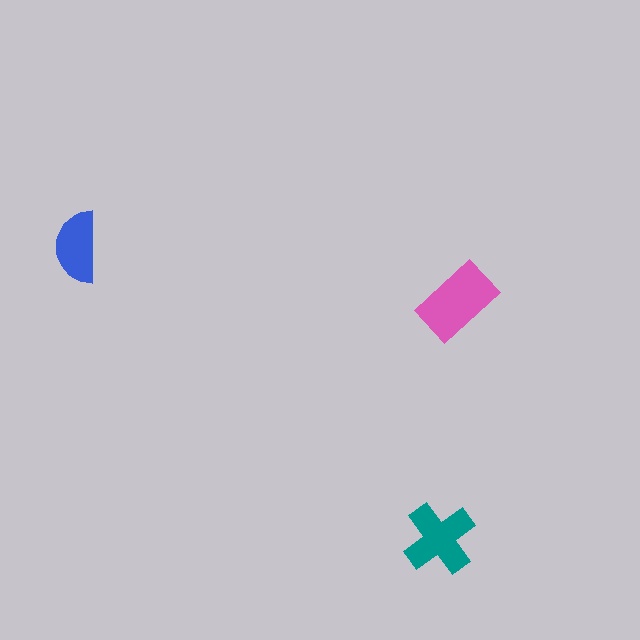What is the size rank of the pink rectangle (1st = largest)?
1st.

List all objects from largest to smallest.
The pink rectangle, the teal cross, the blue semicircle.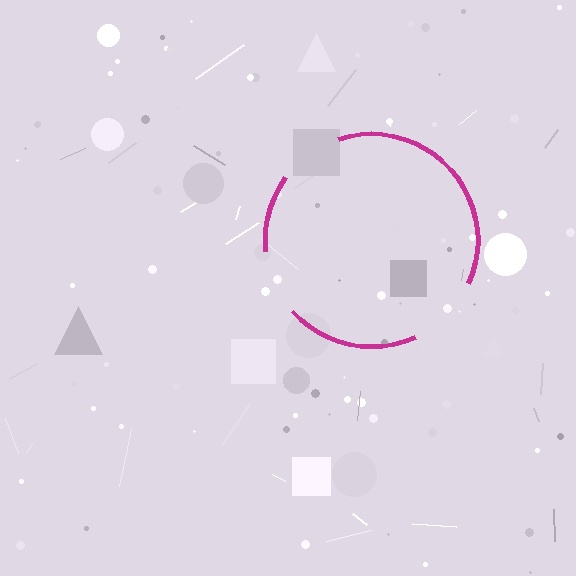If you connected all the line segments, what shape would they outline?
They would outline a circle.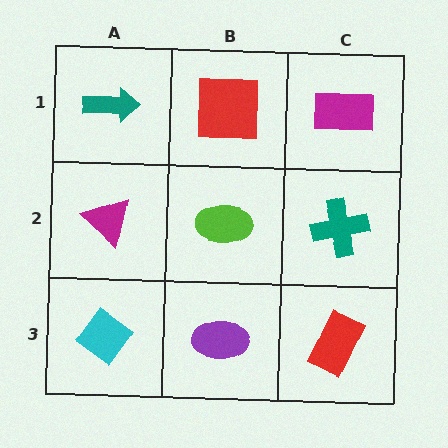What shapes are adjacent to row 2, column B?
A red square (row 1, column B), a purple ellipse (row 3, column B), a magenta triangle (row 2, column A), a teal cross (row 2, column C).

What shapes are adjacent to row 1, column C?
A teal cross (row 2, column C), a red square (row 1, column B).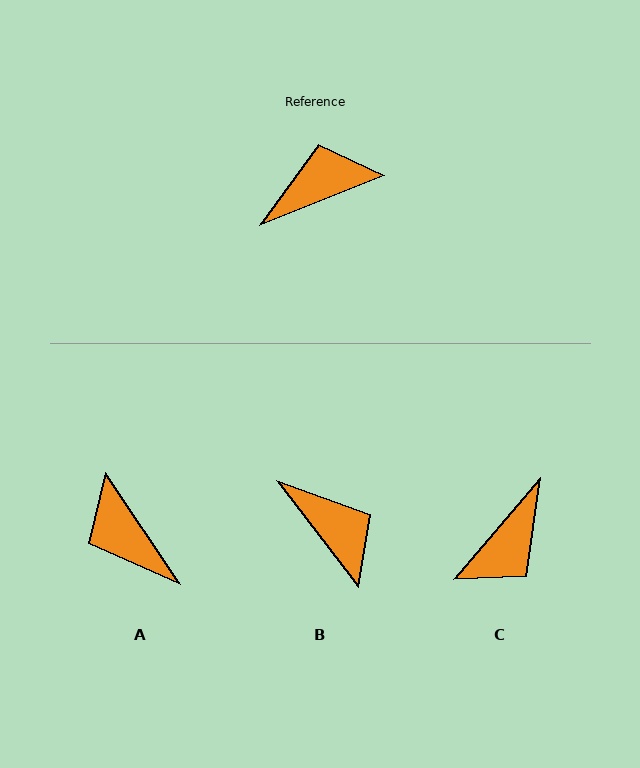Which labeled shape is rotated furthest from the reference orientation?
C, about 152 degrees away.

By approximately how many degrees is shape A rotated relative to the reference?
Approximately 102 degrees counter-clockwise.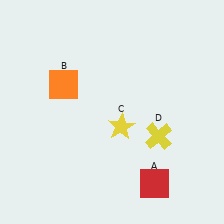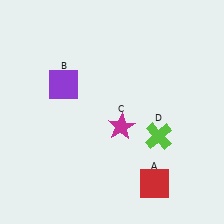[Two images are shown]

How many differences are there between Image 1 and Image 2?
There are 3 differences between the two images.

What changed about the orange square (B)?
In Image 1, B is orange. In Image 2, it changed to purple.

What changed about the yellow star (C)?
In Image 1, C is yellow. In Image 2, it changed to magenta.